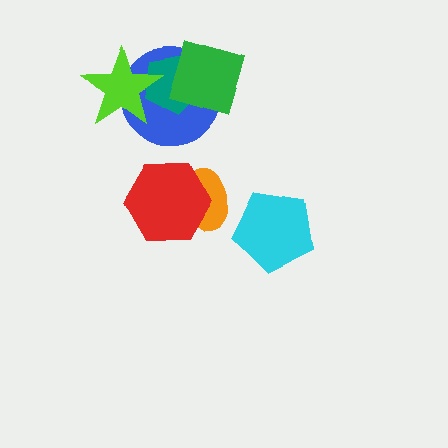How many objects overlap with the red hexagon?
1 object overlaps with the red hexagon.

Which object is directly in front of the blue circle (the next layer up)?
The teal pentagon is directly in front of the blue circle.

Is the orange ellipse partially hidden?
Yes, it is partially covered by another shape.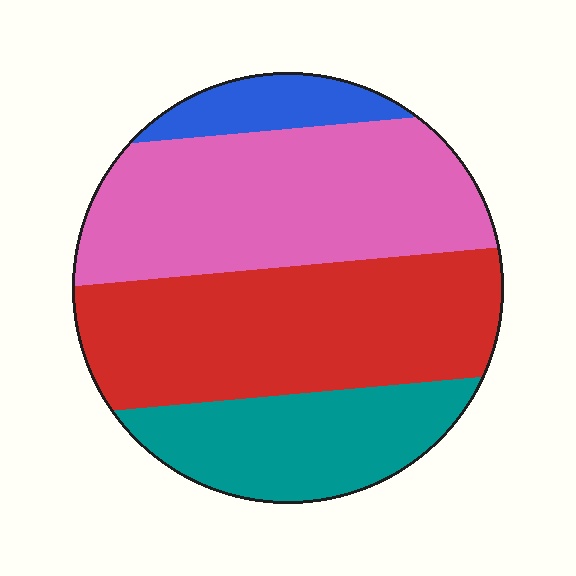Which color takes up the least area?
Blue, at roughly 10%.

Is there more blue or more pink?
Pink.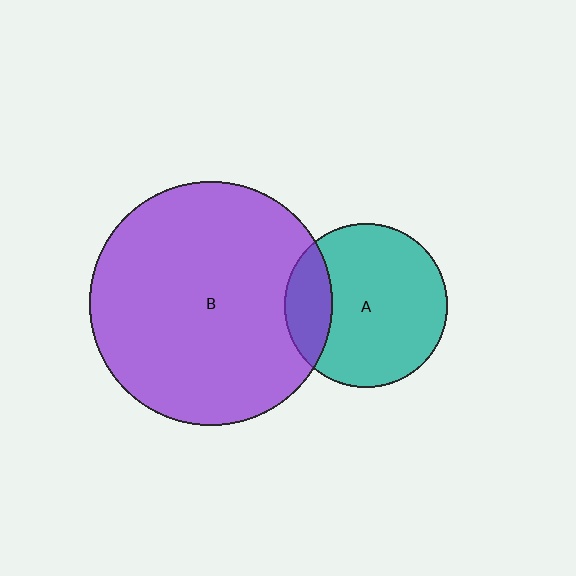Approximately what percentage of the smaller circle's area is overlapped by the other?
Approximately 20%.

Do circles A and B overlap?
Yes.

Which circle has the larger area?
Circle B (purple).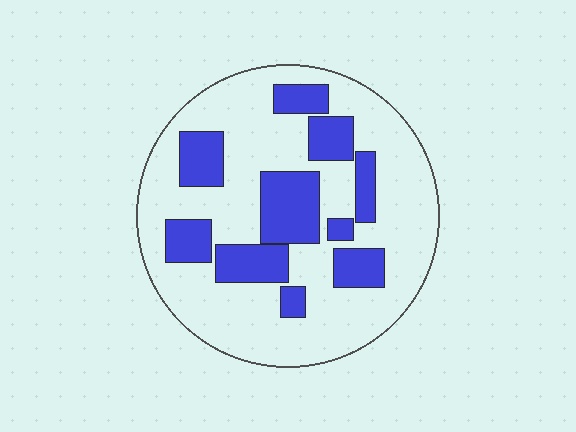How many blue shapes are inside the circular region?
10.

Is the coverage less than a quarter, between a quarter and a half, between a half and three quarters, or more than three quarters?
Between a quarter and a half.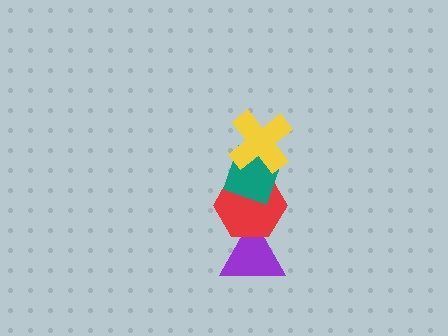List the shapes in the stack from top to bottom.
From top to bottom: the yellow cross, the teal diamond, the red hexagon, the purple triangle.